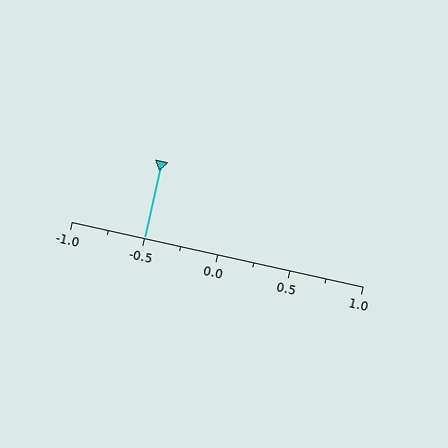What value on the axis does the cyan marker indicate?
The marker indicates approximately -0.5.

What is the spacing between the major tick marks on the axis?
The major ticks are spaced 0.5 apart.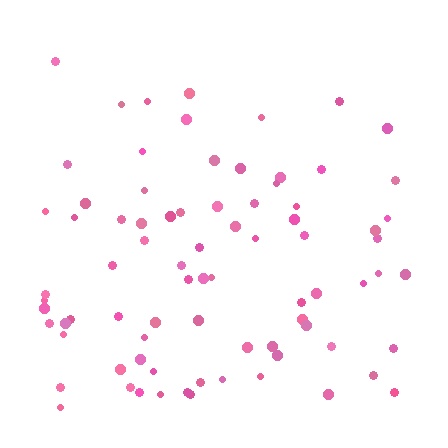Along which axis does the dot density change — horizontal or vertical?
Vertical.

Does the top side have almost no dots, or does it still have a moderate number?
Still a moderate number, just noticeably fewer than the bottom.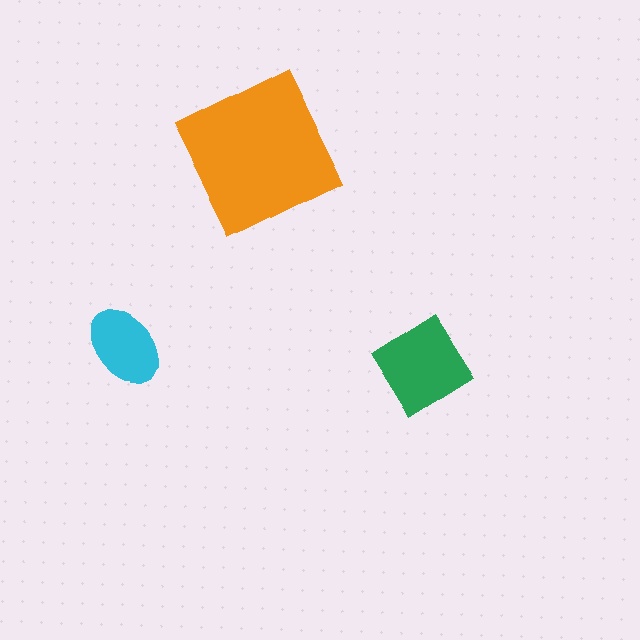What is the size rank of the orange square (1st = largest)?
1st.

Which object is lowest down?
The green diamond is bottommost.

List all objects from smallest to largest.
The cyan ellipse, the green diamond, the orange square.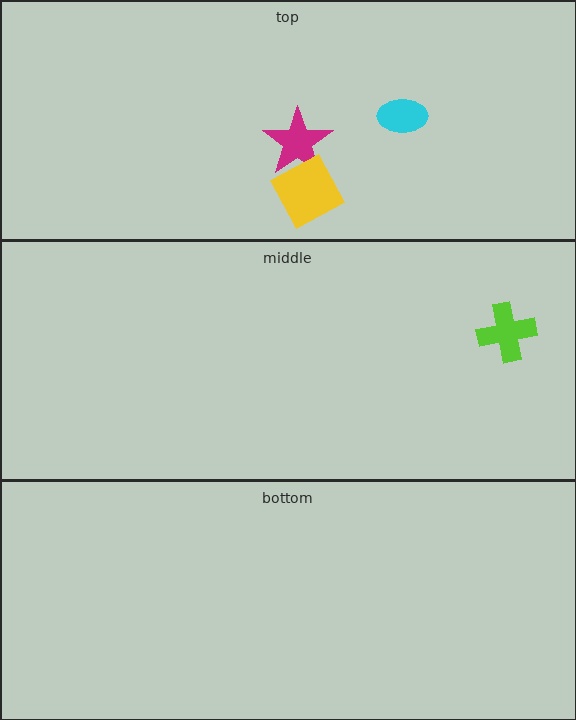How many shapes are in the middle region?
1.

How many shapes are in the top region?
3.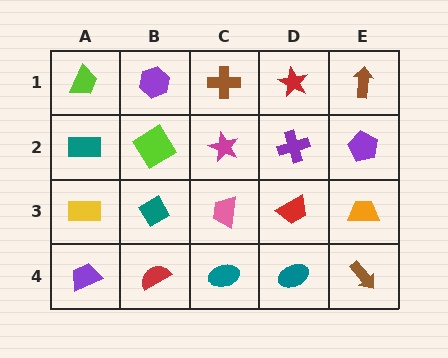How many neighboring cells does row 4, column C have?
3.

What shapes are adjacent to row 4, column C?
A pink trapezoid (row 3, column C), a red semicircle (row 4, column B), a teal ellipse (row 4, column D).